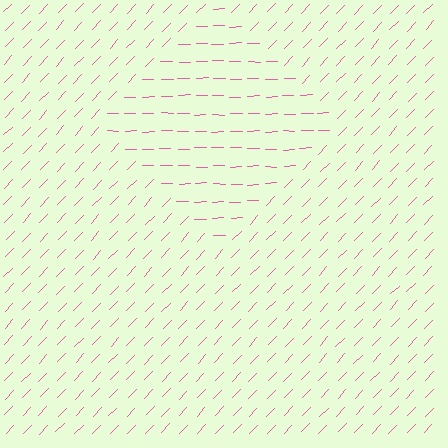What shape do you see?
I see a diamond.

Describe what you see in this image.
The image is filled with small pink line segments. A diamond region in the image has lines oriented differently from the surrounding lines, creating a visible texture boundary.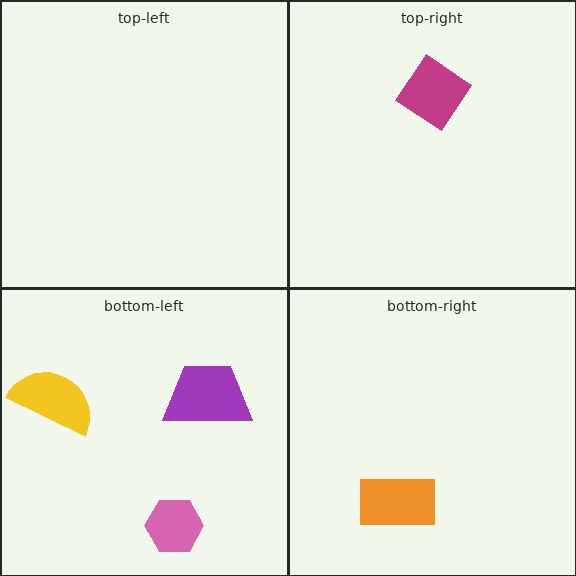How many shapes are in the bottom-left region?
3.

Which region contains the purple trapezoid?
The bottom-left region.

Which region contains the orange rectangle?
The bottom-right region.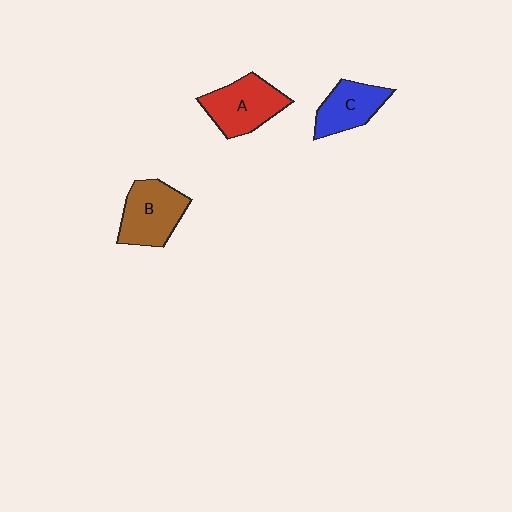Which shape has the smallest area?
Shape C (blue).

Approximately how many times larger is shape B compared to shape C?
Approximately 1.3 times.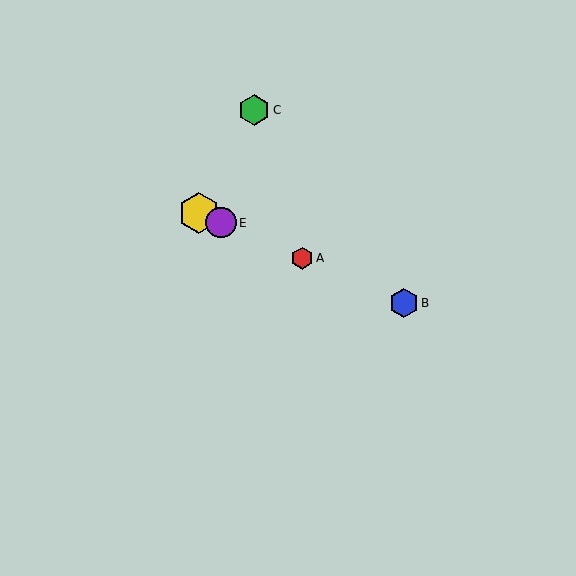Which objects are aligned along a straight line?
Objects A, B, D, E are aligned along a straight line.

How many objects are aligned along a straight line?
4 objects (A, B, D, E) are aligned along a straight line.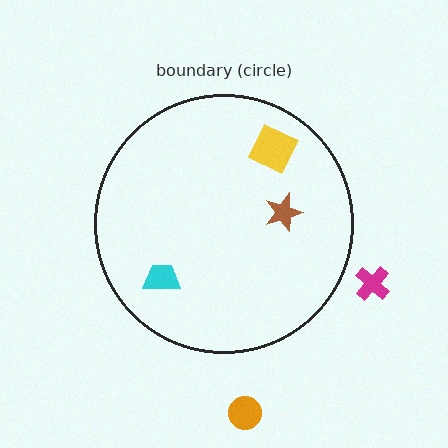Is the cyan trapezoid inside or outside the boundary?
Inside.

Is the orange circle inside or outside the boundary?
Outside.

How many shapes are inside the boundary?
3 inside, 2 outside.